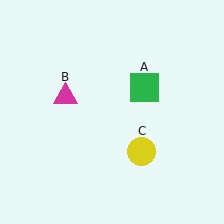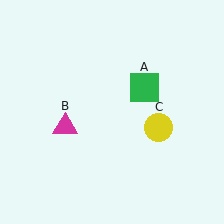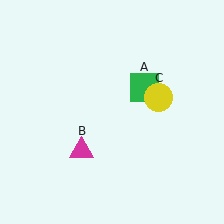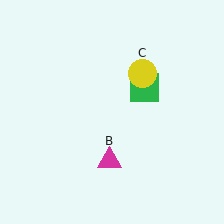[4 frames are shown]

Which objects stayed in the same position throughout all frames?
Green square (object A) remained stationary.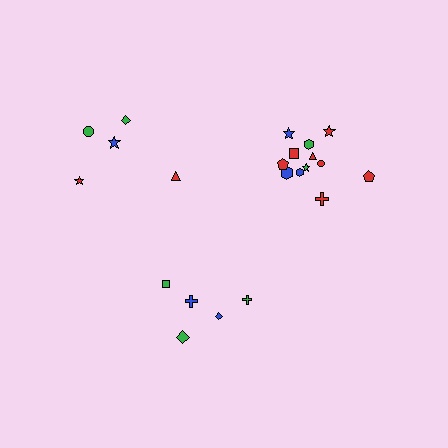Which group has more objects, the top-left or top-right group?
The top-right group.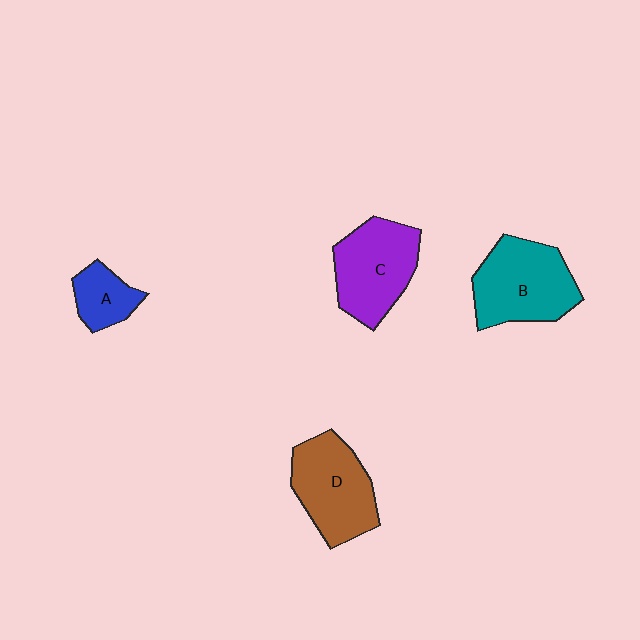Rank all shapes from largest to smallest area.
From largest to smallest: B (teal), D (brown), C (purple), A (blue).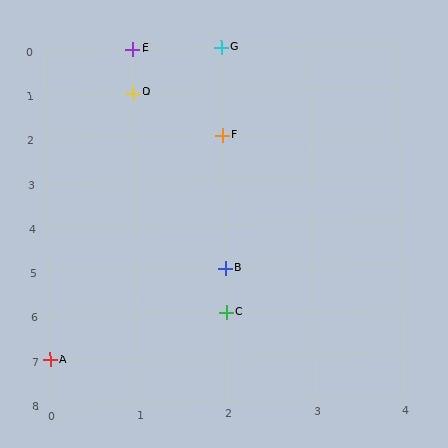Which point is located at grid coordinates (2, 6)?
Point C is at (2, 6).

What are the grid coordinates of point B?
Point B is at grid coordinates (2, 5).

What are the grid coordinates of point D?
Point D is at grid coordinates (1, 1).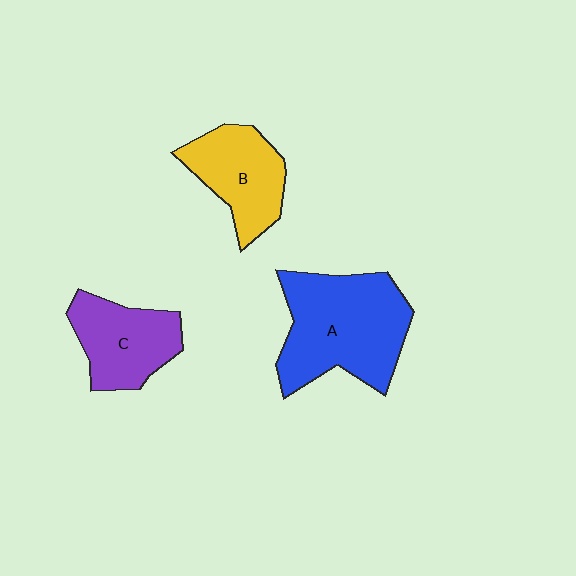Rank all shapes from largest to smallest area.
From largest to smallest: A (blue), C (purple), B (yellow).